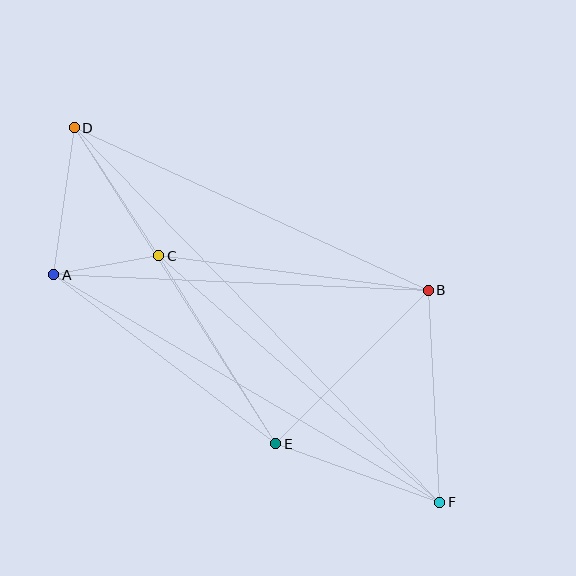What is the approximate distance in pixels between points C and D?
The distance between C and D is approximately 153 pixels.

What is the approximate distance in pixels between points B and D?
The distance between B and D is approximately 389 pixels.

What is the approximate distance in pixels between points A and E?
The distance between A and E is approximately 279 pixels.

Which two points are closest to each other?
Points A and C are closest to each other.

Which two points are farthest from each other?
Points D and F are farthest from each other.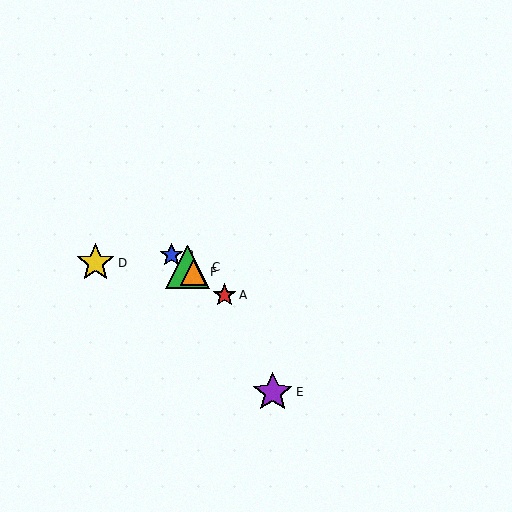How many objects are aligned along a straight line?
4 objects (A, B, C, F) are aligned along a straight line.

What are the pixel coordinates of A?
Object A is at (224, 295).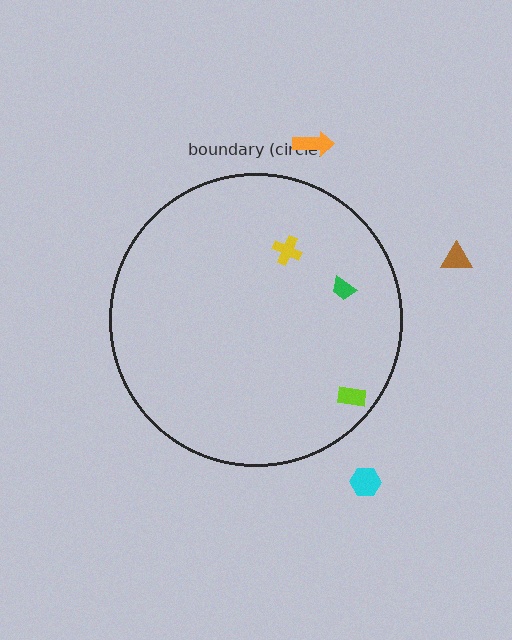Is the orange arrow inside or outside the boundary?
Outside.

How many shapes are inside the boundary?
3 inside, 3 outside.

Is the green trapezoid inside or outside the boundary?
Inside.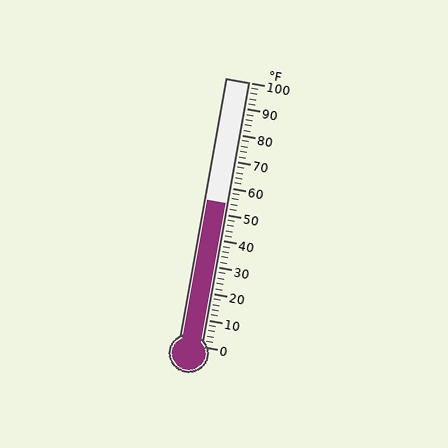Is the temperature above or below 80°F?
The temperature is below 80°F.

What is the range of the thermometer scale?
The thermometer scale ranges from 0°F to 100°F.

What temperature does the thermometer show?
The thermometer shows approximately 54°F.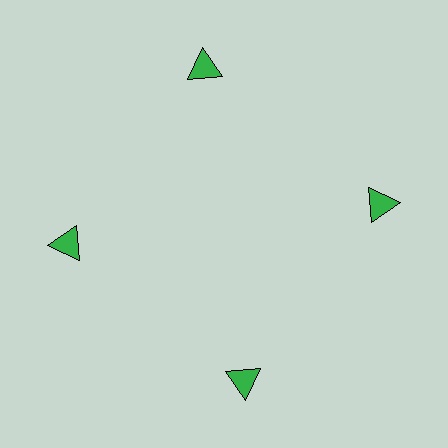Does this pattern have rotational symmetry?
Yes, this pattern has 4-fold rotational symmetry. It looks the same after rotating 90 degrees around the center.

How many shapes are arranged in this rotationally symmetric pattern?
There are 4 shapes, arranged in 4 groups of 1.